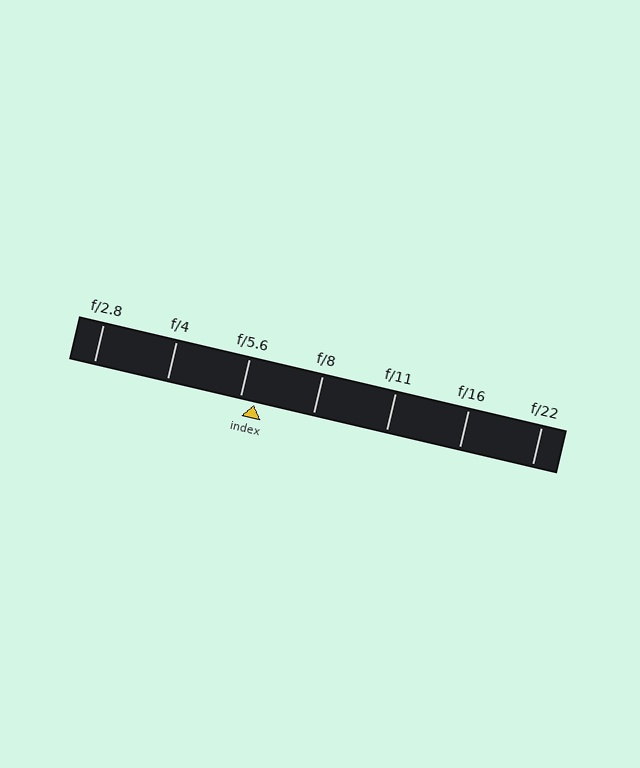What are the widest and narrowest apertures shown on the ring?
The widest aperture shown is f/2.8 and the narrowest is f/22.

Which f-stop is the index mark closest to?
The index mark is closest to f/5.6.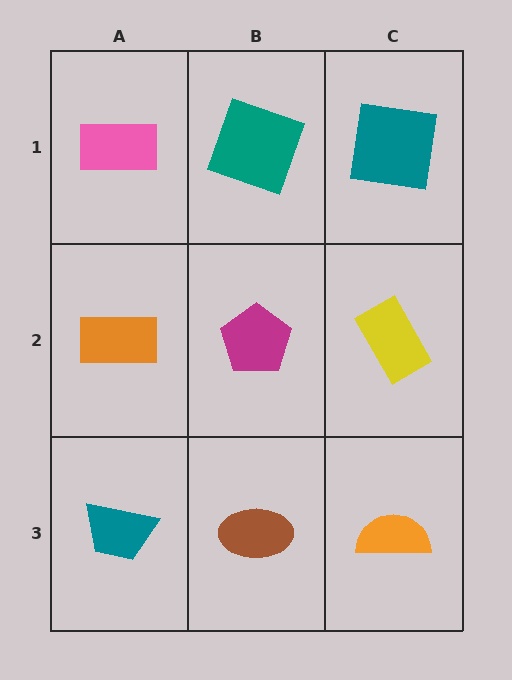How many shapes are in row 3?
3 shapes.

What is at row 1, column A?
A pink rectangle.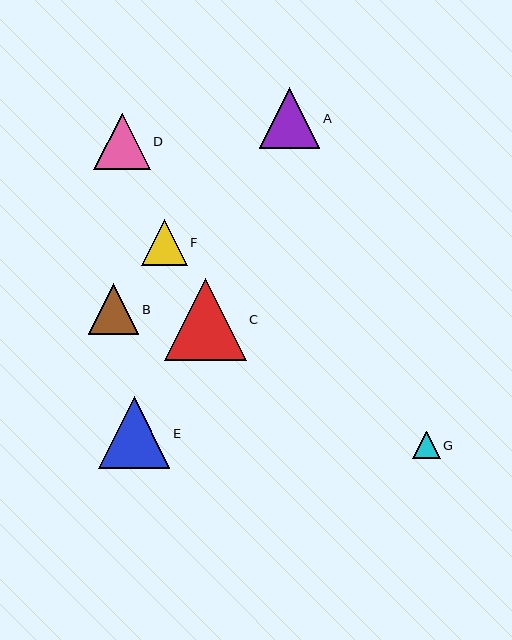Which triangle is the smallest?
Triangle G is the smallest with a size of approximately 28 pixels.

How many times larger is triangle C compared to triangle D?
Triangle C is approximately 1.5 times the size of triangle D.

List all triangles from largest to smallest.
From largest to smallest: C, E, A, D, B, F, G.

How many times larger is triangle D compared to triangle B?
Triangle D is approximately 1.1 times the size of triangle B.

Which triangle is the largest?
Triangle C is the largest with a size of approximately 82 pixels.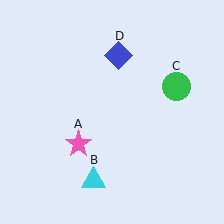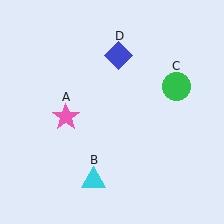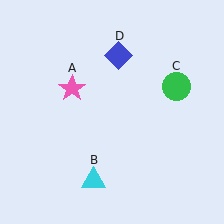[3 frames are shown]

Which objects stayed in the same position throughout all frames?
Cyan triangle (object B) and green circle (object C) and blue diamond (object D) remained stationary.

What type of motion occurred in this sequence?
The pink star (object A) rotated clockwise around the center of the scene.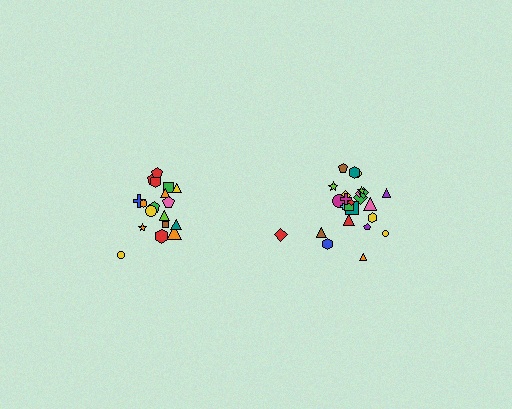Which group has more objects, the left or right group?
The right group.